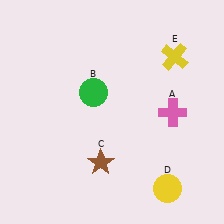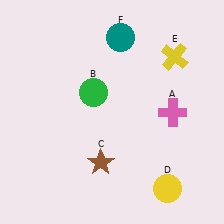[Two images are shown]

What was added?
A teal circle (F) was added in Image 2.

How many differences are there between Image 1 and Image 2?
There is 1 difference between the two images.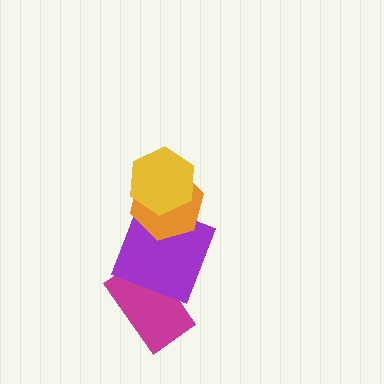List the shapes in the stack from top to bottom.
From top to bottom: the yellow hexagon, the orange hexagon, the purple square, the magenta rectangle.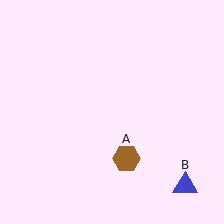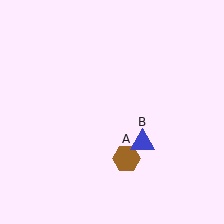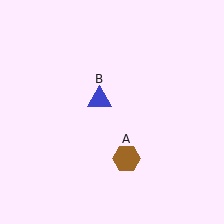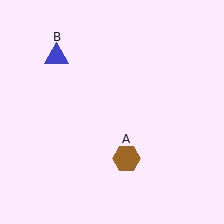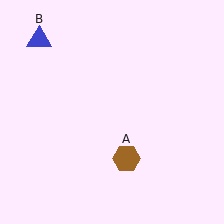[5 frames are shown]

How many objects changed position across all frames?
1 object changed position: blue triangle (object B).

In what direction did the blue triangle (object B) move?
The blue triangle (object B) moved up and to the left.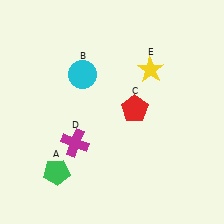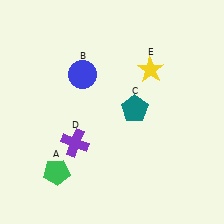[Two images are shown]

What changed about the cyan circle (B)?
In Image 1, B is cyan. In Image 2, it changed to blue.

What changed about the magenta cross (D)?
In Image 1, D is magenta. In Image 2, it changed to purple.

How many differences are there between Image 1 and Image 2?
There are 3 differences between the two images.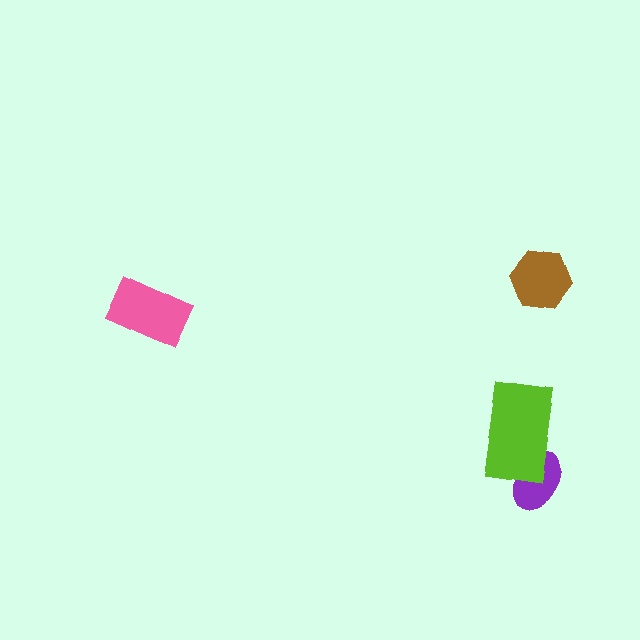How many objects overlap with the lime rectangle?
1 object overlaps with the lime rectangle.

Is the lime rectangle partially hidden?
No, no other shape covers it.